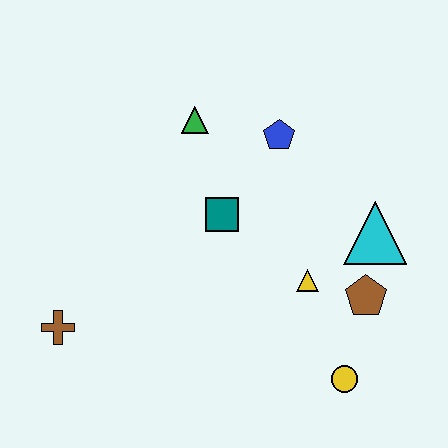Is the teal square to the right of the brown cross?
Yes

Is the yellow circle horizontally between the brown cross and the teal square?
No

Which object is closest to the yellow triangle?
The brown pentagon is closest to the yellow triangle.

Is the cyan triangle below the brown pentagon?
No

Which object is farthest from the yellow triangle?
The brown cross is farthest from the yellow triangle.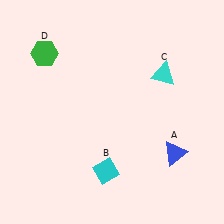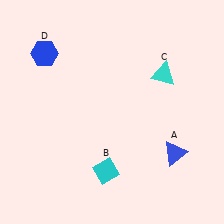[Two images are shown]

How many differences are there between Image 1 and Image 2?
There is 1 difference between the two images.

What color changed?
The hexagon (D) changed from green in Image 1 to blue in Image 2.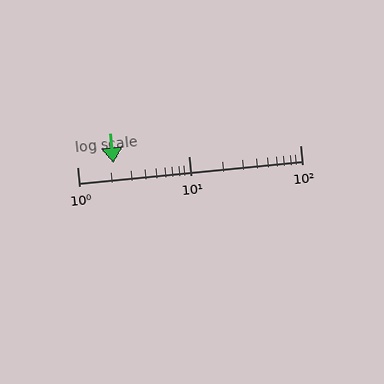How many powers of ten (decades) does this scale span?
The scale spans 2 decades, from 1 to 100.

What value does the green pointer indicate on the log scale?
The pointer indicates approximately 2.1.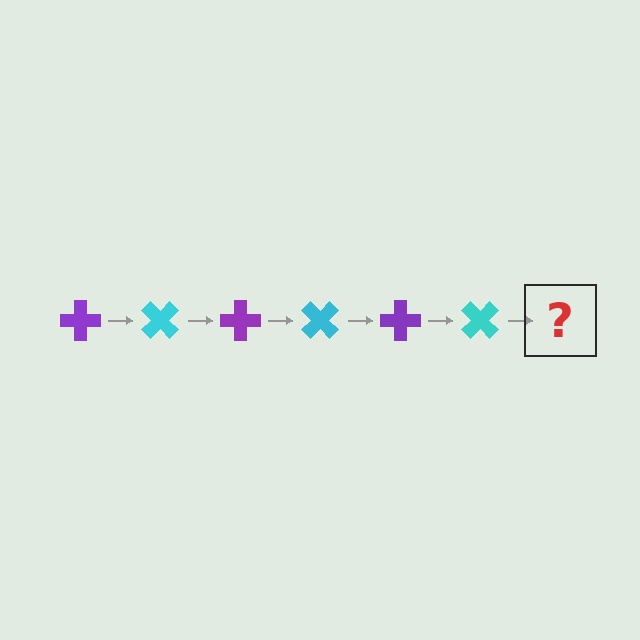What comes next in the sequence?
The next element should be a purple cross, rotated 270 degrees from the start.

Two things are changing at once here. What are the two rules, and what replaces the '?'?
The two rules are that it rotates 45 degrees each step and the color cycles through purple and cyan. The '?' should be a purple cross, rotated 270 degrees from the start.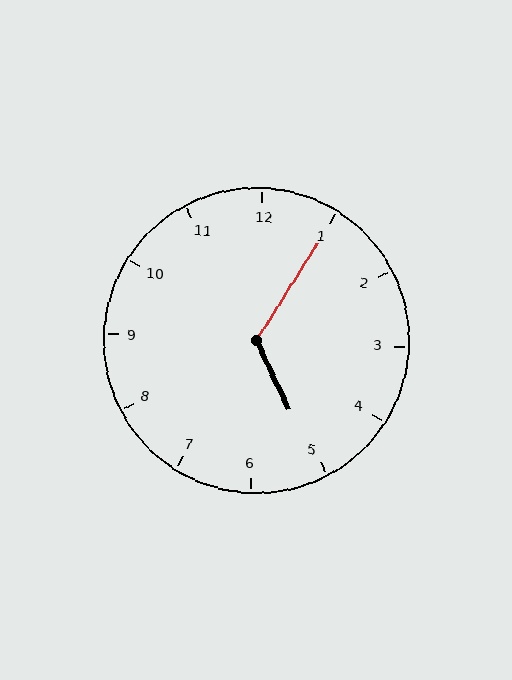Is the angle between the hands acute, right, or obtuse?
It is obtuse.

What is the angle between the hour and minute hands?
Approximately 122 degrees.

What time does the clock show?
5:05.